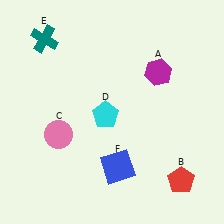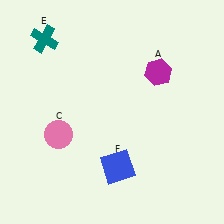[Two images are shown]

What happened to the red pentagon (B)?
The red pentagon (B) was removed in Image 2. It was in the bottom-right area of Image 1.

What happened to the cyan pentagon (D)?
The cyan pentagon (D) was removed in Image 2. It was in the bottom-left area of Image 1.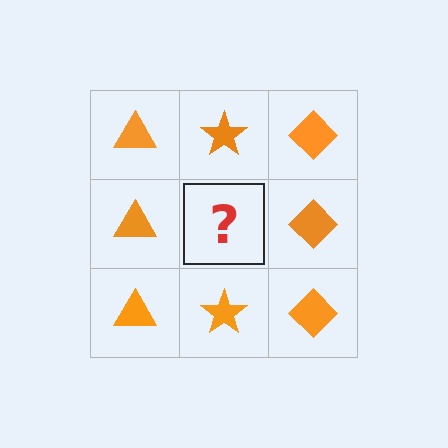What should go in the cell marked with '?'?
The missing cell should contain an orange star.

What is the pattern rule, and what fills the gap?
The rule is that each column has a consistent shape. The gap should be filled with an orange star.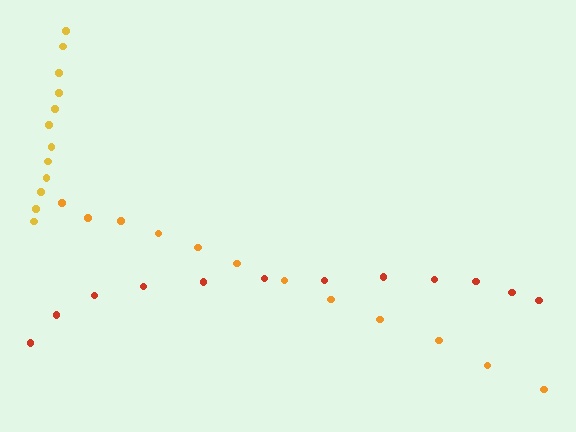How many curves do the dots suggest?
There are 3 distinct paths.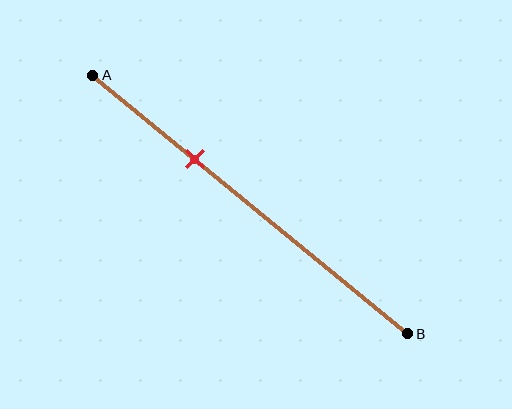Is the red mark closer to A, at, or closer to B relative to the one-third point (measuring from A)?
The red mark is approximately at the one-third point of segment AB.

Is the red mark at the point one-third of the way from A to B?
Yes, the mark is approximately at the one-third point.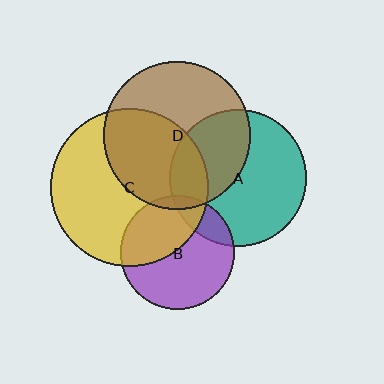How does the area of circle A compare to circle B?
Approximately 1.4 times.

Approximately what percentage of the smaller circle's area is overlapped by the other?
Approximately 40%.